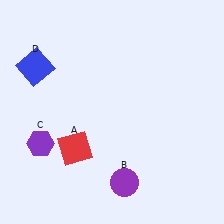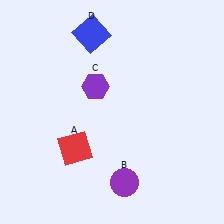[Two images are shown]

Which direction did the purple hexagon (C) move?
The purple hexagon (C) moved up.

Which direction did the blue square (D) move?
The blue square (D) moved right.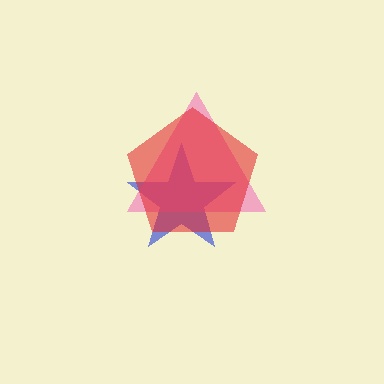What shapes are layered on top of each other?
The layered shapes are: a blue star, a pink triangle, a red pentagon.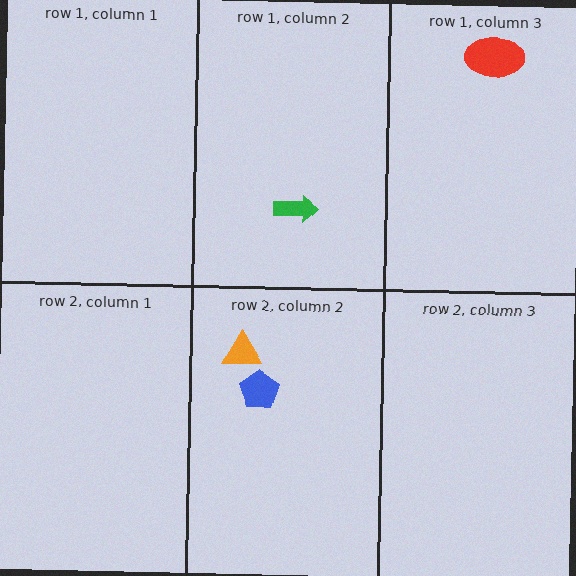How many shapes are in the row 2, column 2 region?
2.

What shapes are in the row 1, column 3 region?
The red ellipse.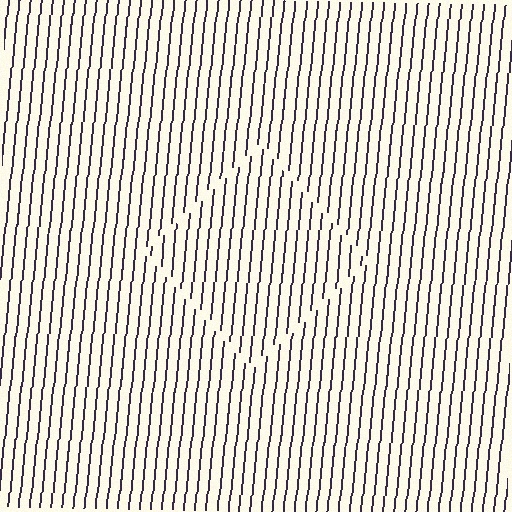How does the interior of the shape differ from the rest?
The interior of the shape contains the same grating, shifted by half a period — the contour is defined by the phase discontinuity where line-ends from the inner and outer gratings abut.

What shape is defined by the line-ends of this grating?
An illusory square. The interior of the shape contains the same grating, shifted by half a period — the contour is defined by the phase discontinuity where line-ends from the inner and outer gratings abut.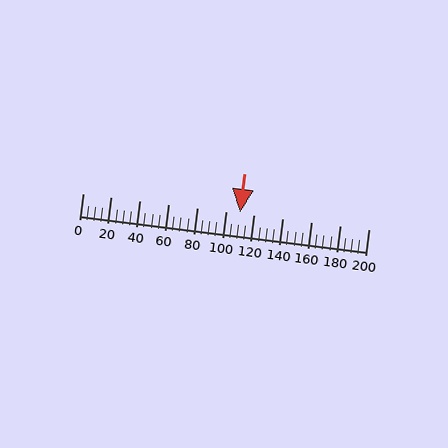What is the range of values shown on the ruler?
The ruler shows values from 0 to 200.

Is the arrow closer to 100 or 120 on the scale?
The arrow is closer to 120.